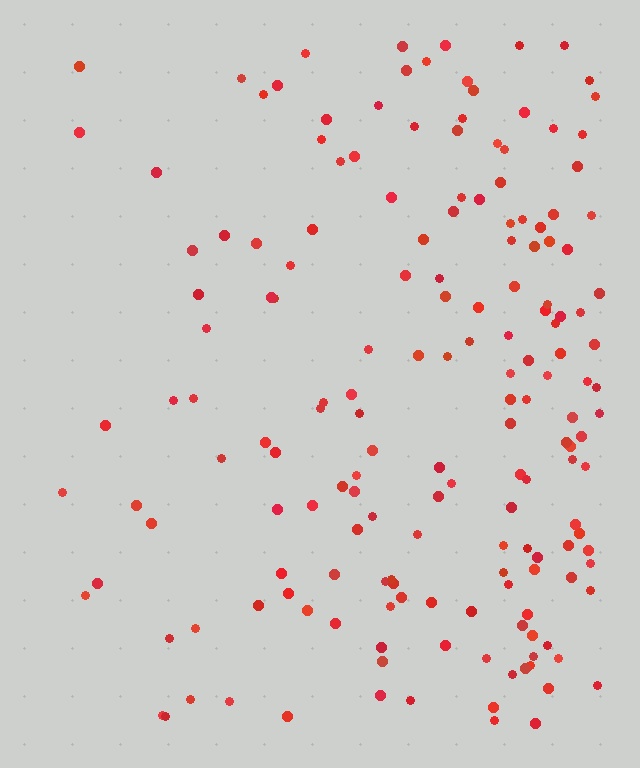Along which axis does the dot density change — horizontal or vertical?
Horizontal.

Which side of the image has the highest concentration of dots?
The right.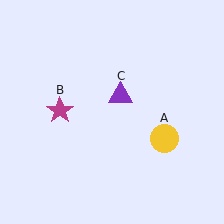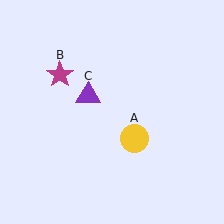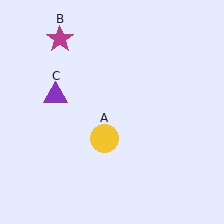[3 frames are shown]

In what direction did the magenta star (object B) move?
The magenta star (object B) moved up.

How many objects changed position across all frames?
3 objects changed position: yellow circle (object A), magenta star (object B), purple triangle (object C).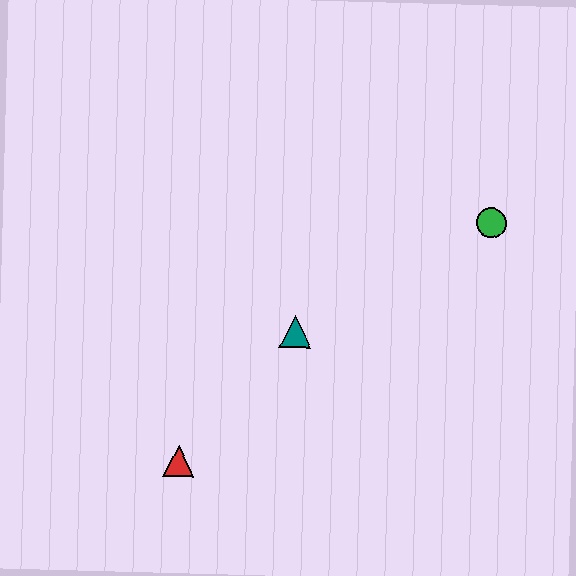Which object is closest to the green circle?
The teal triangle is closest to the green circle.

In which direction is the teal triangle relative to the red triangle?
The teal triangle is above the red triangle.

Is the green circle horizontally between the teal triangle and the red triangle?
No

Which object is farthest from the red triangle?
The green circle is farthest from the red triangle.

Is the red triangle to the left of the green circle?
Yes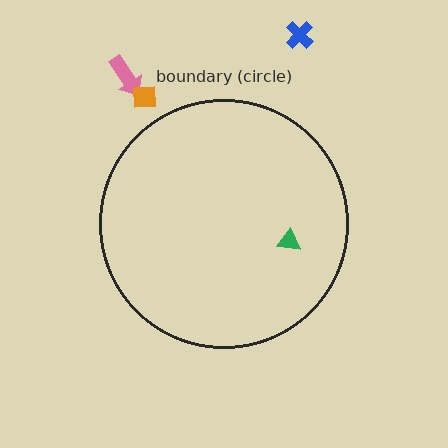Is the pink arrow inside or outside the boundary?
Outside.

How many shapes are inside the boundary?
1 inside, 3 outside.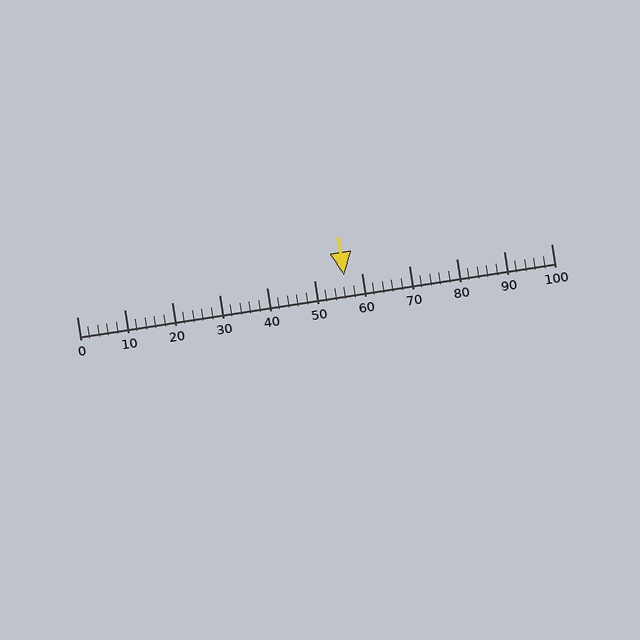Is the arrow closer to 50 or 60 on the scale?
The arrow is closer to 60.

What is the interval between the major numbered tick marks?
The major tick marks are spaced 10 units apart.